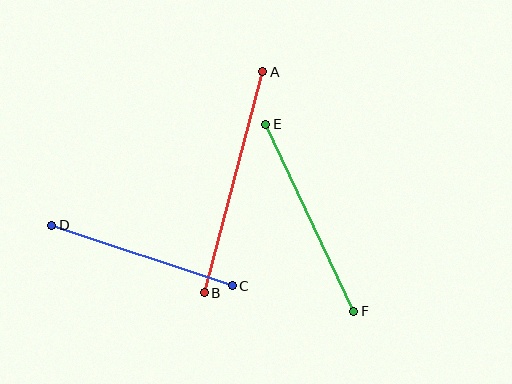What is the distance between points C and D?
The distance is approximately 191 pixels.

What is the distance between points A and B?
The distance is approximately 229 pixels.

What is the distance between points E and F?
The distance is approximately 207 pixels.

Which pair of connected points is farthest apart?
Points A and B are farthest apart.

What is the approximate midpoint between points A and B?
The midpoint is at approximately (233, 182) pixels.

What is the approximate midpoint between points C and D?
The midpoint is at approximately (142, 256) pixels.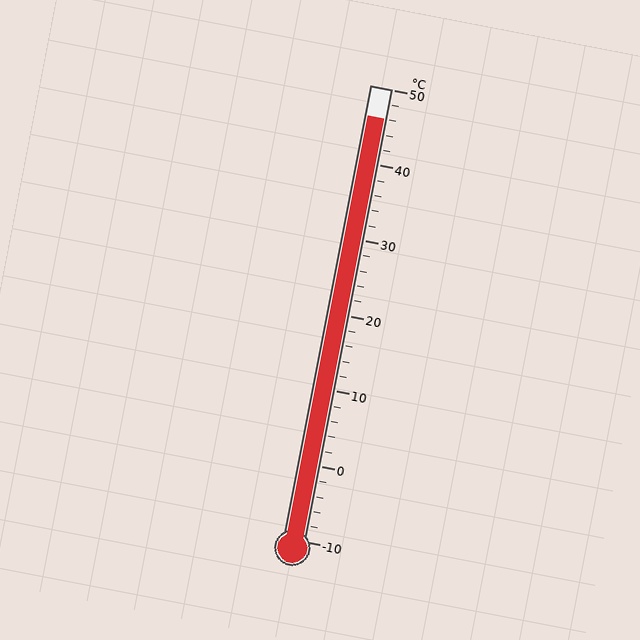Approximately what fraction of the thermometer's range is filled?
The thermometer is filled to approximately 95% of its range.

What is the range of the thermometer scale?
The thermometer scale ranges from -10°C to 50°C.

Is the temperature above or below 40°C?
The temperature is above 40°C.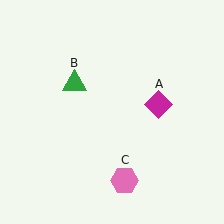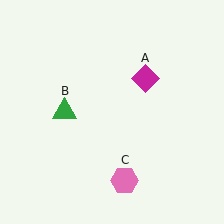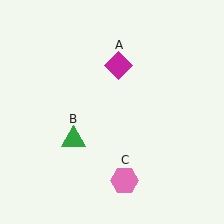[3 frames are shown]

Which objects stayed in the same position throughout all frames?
Pink hexagon (object C) remained stationary.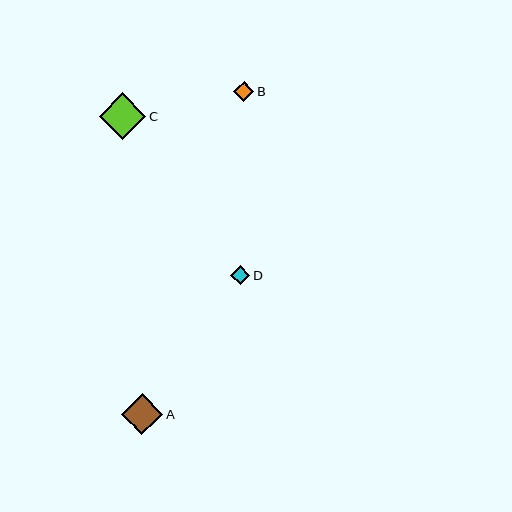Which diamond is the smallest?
Diamond D is the smallest with a size of approximately 19 pixels.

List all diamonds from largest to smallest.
From largest to smallest: C, A, B, D.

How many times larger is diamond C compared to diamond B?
Diamond C is approximately 2.3 times the size of diamond B.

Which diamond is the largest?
Diamond C is the largest with a size of approximately 47 pixels.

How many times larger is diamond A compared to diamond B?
Diamond A is approximately 2.0 times the size of diamond B.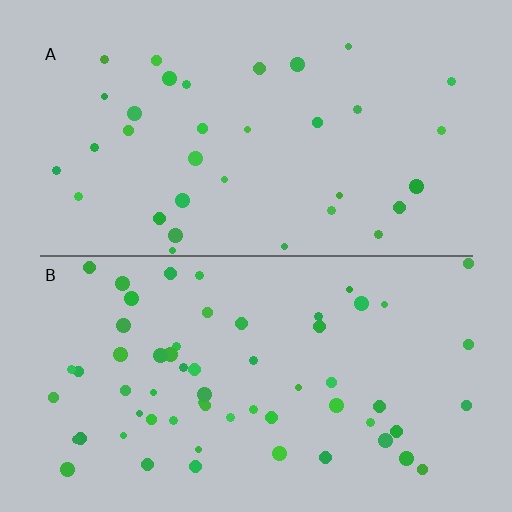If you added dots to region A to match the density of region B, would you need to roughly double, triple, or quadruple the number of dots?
Approximately double.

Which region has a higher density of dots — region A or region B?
B (the bottom).